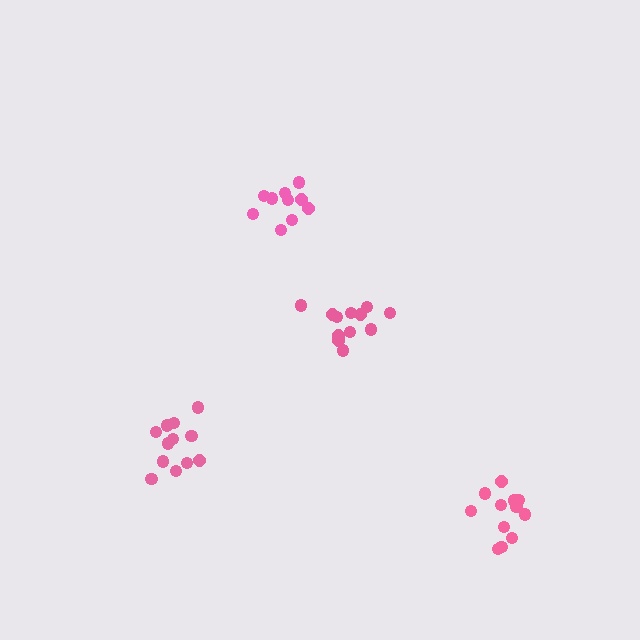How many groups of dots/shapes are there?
There are 4 groups.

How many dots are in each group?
Group 1: 12 dots, Group 2: 12 dots, Group 3: 12 dots, Group 4: 10 dots (46 total).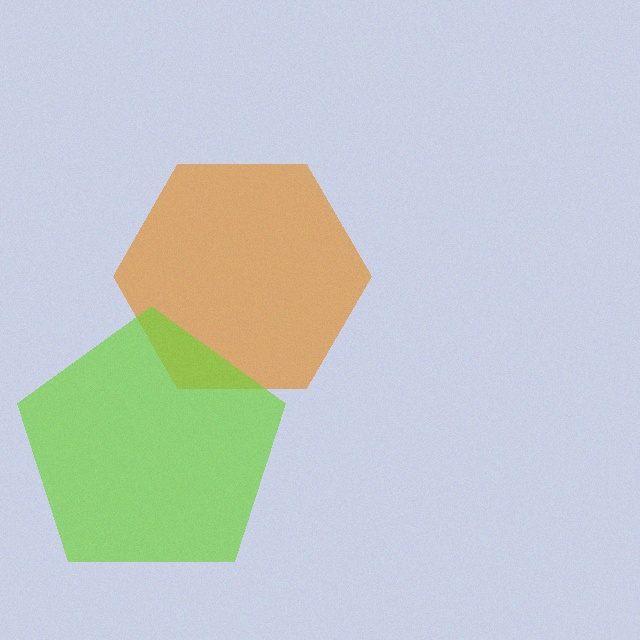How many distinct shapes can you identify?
There are 2 distinct shapes: an orange hexagon, a lime pentagon.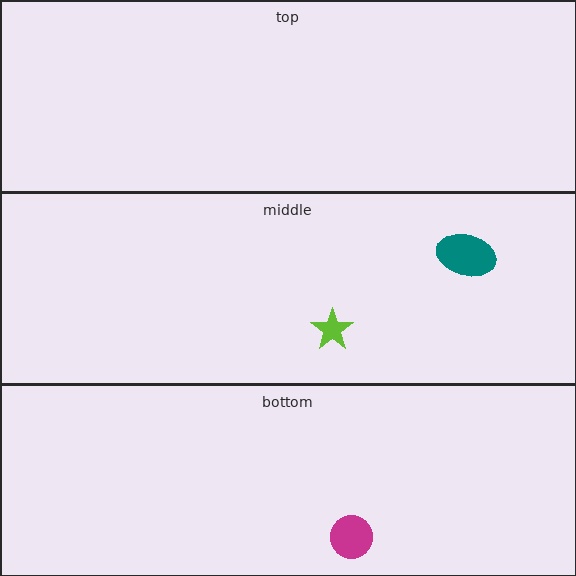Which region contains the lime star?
The middle region.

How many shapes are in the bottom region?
1.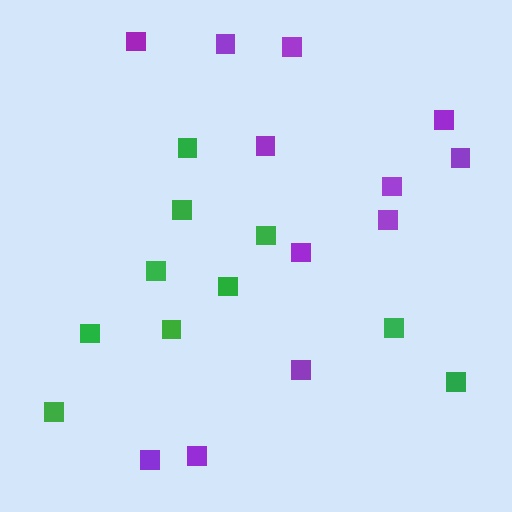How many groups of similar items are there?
There are 2 groups: one group of green squares (10) and one group of purple squares (12).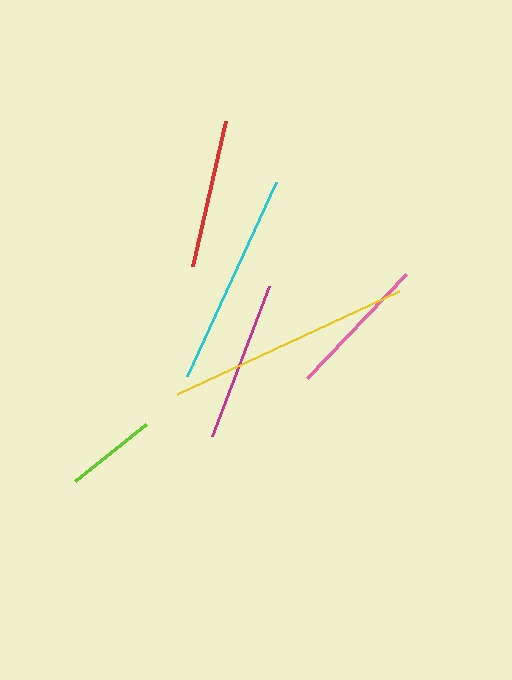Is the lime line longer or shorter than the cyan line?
The cyan line is longer than the lime line.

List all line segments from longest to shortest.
From longest to shortest: yellow, cyan, magenta, red, pink, lime.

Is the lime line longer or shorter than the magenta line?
The magenta line is longer than the lime line.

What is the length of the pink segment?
The pink segment is approximately 143 pixels long.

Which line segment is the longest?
The yellow line is the longest at approximately 245 pixels.